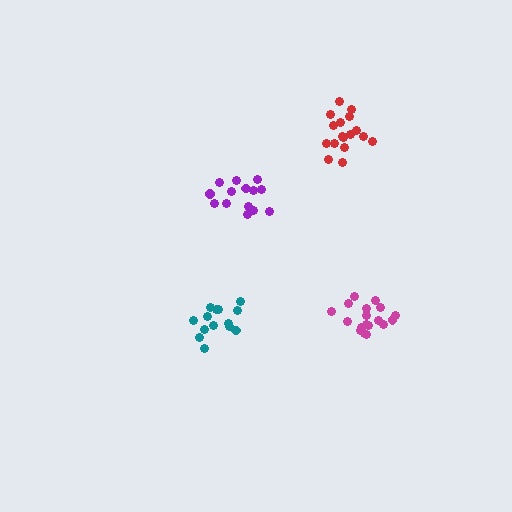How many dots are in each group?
Group 1: 14 dots, Group 2: 19 dots, Group 3: 14 dots, Group 4: 17 dots (64 total).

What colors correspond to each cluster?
The clusters are colored: teal, magenta, purple, red.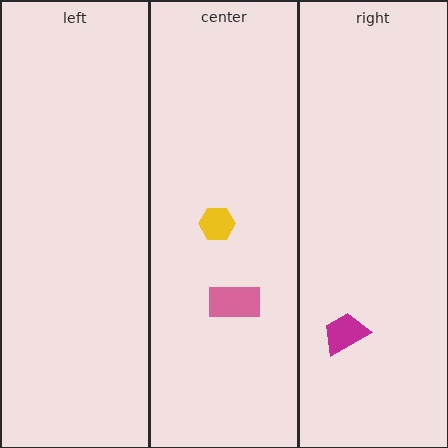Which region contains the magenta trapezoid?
The right region.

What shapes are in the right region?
The magenta trapezoid.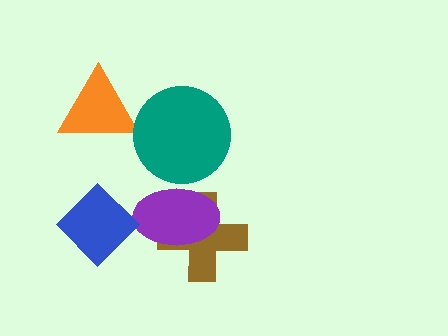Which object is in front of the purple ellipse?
The teal circle is in front of the purple ellipse.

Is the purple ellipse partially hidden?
Yes, it is partially covered by another shape.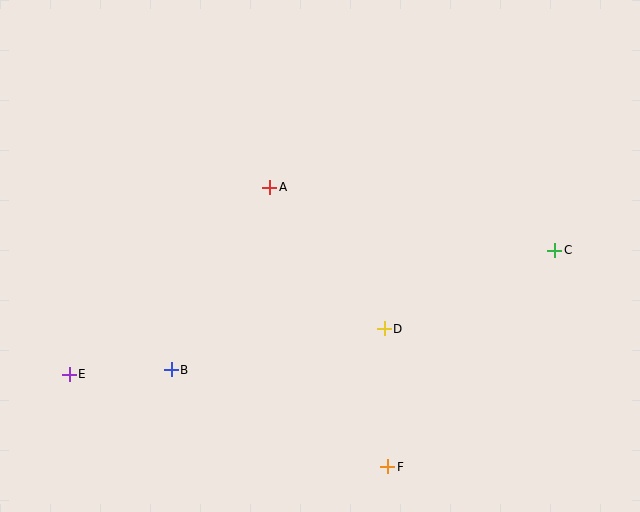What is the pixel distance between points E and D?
The distance between E and D is 318 pixels.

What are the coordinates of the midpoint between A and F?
The midpoint between A and F is at (329, 327).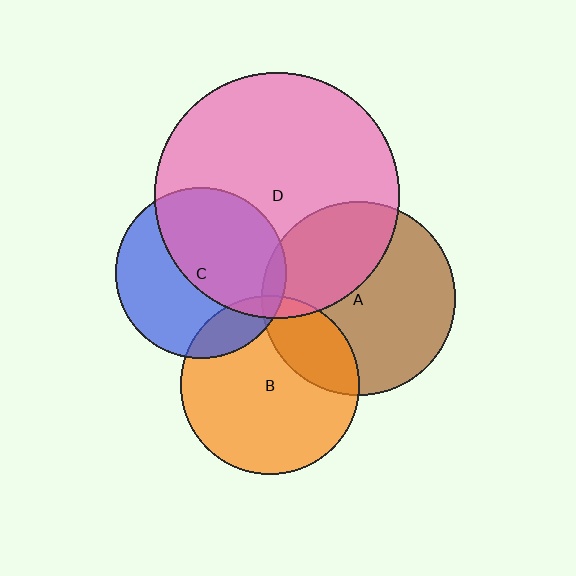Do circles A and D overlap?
Yes.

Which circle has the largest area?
Circle D (pink).